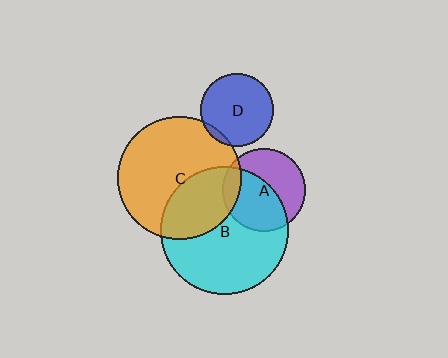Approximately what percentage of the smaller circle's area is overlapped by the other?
Approximately 5%.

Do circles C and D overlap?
Yes.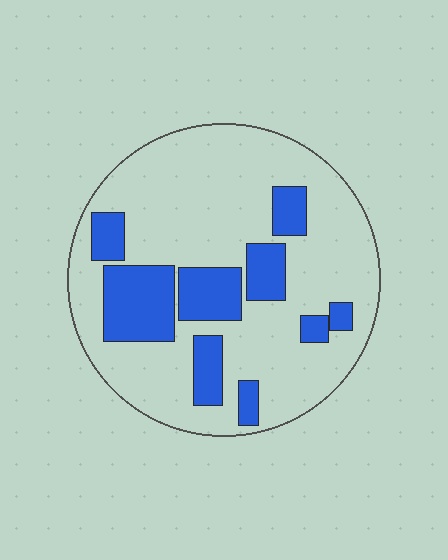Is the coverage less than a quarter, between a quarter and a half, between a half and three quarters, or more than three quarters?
Less than a quarter.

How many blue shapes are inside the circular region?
9.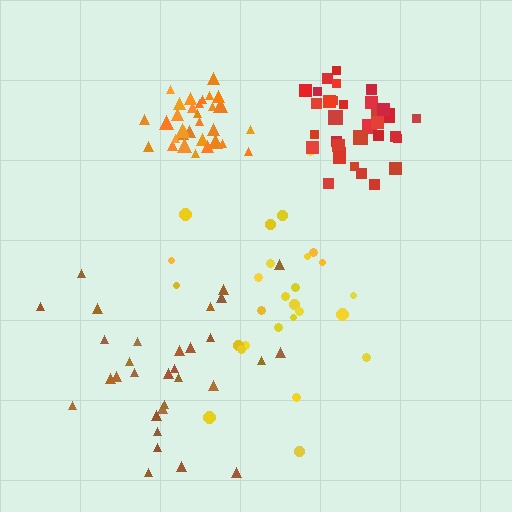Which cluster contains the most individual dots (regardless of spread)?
Red (35).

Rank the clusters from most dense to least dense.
orange, red, yellow, brown.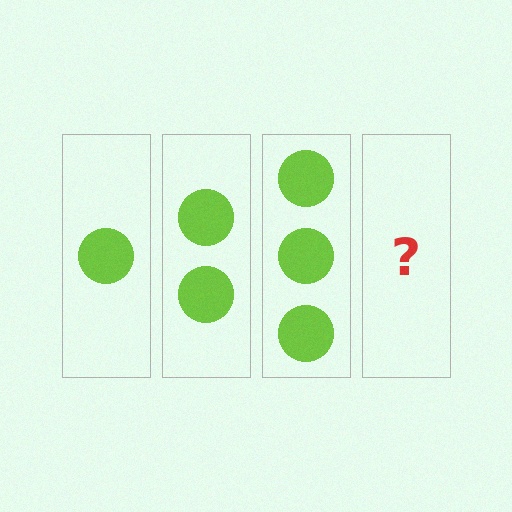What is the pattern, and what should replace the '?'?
The pattern is that each step adds one more circle. The '?' should be 4 circles.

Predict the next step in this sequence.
The next step is 4 circles.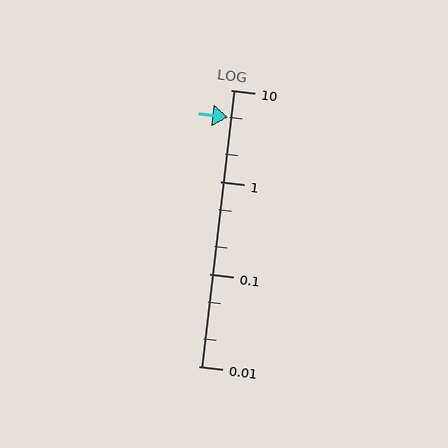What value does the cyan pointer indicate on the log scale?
The pointer indicates approximately 5.1.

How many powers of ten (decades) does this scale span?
The scale spans 3 decades, from 0.01 to 10.